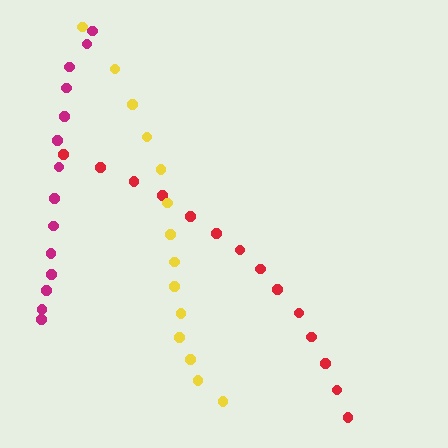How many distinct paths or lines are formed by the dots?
There are 3 distinct paths.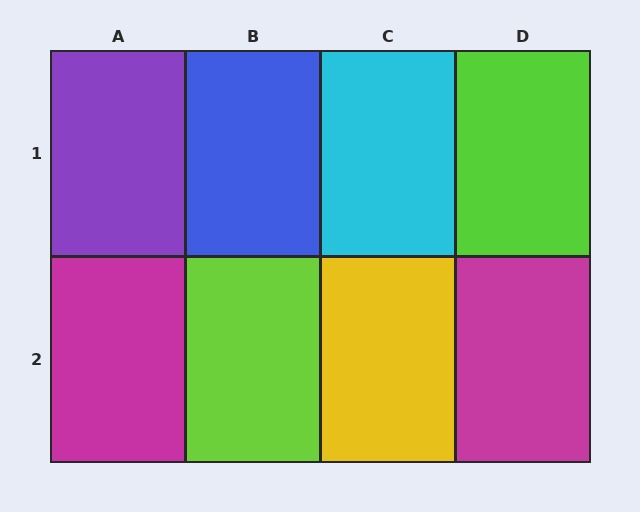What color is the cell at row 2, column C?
Yellow.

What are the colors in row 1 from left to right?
Purple, blue, cyan, lime.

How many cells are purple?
1 cell is purple.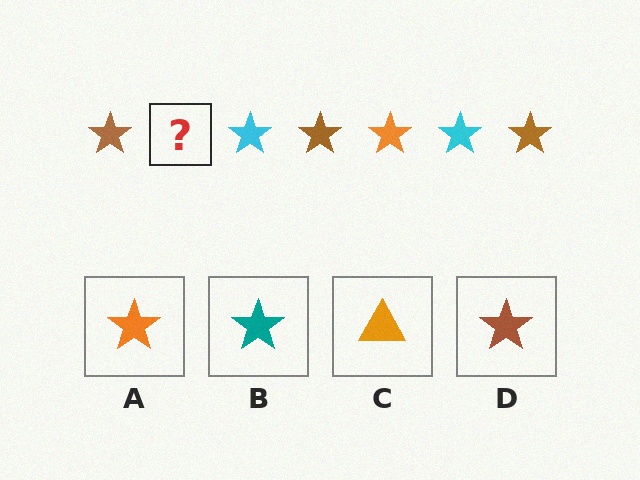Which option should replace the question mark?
Option A.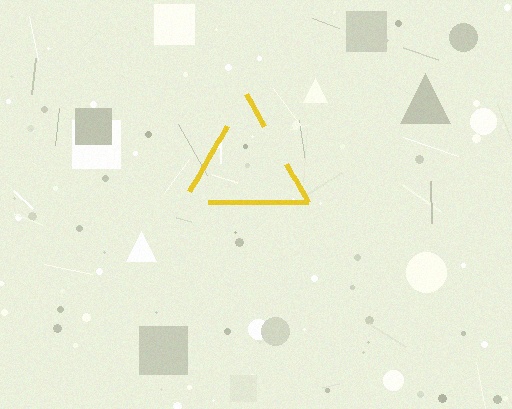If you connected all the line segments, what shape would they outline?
They would outline a triangle.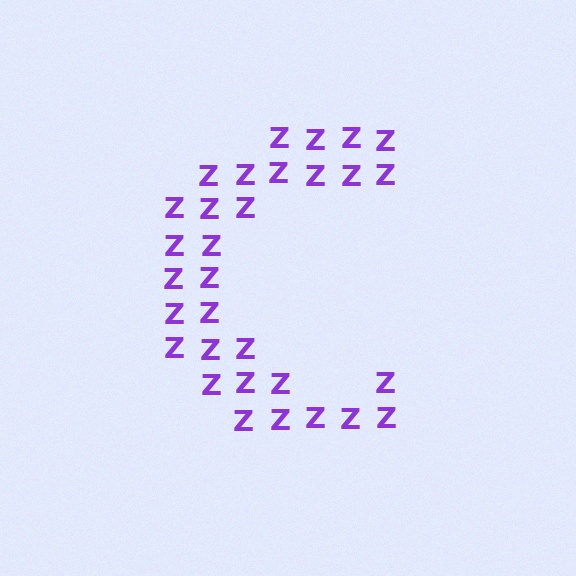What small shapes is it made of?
It is made of small letter Z's.